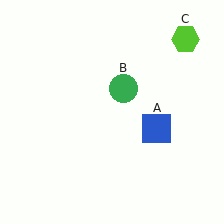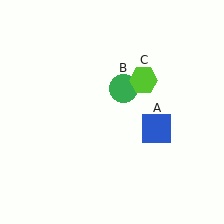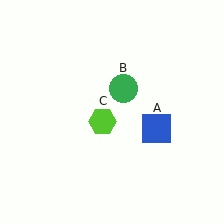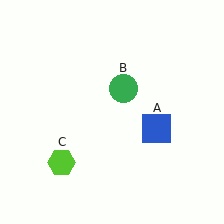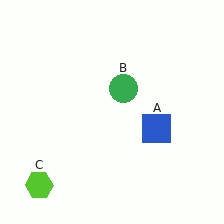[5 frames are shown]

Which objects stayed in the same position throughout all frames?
Blue square (object A) and green circle (object B) remained stationary.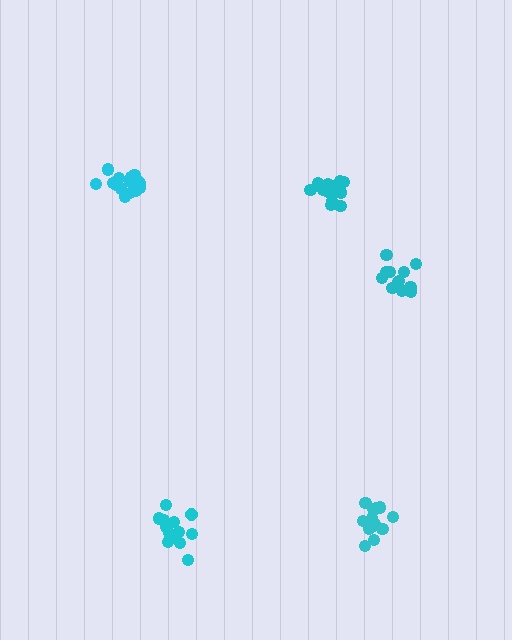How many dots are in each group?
Group 1: 13 dots, Group 2: 13 dots, Group 3: 13 dots, Group 4: 17 dots, Group 5: 15 dots (71 total).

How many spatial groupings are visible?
There are 5 spatial groupings.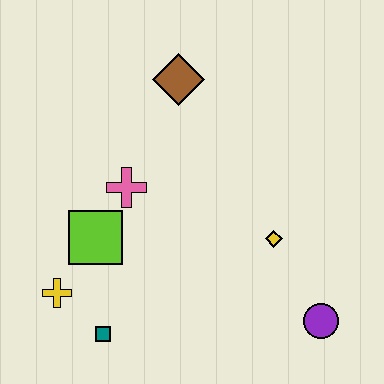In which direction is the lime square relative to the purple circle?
The lime square is to the left of the purple circle.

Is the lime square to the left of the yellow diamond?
Yes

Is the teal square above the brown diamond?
No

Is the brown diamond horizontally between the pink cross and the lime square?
No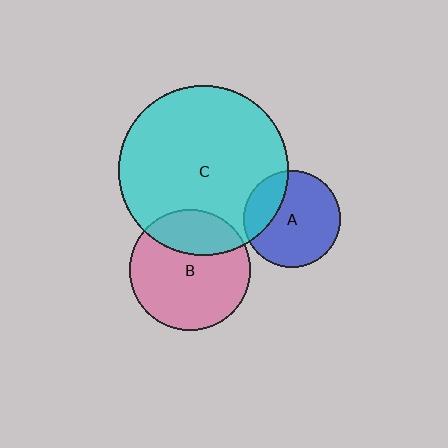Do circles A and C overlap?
Yes.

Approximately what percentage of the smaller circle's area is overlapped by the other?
Approximately 25%.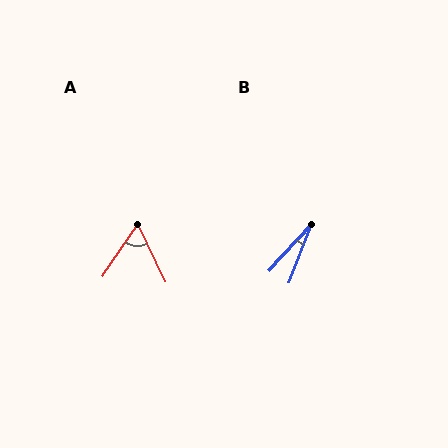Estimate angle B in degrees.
Approximately 22 degrees.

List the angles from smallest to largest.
B (22°), A (59°).